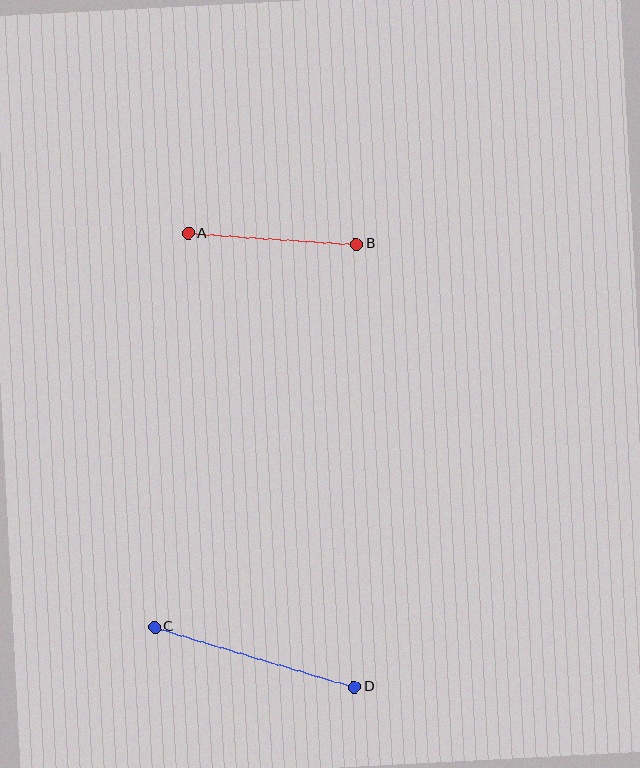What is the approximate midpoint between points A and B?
The midpoint is at approximately (272, 239) pixels.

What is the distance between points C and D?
The distance is approximately 209 pixels.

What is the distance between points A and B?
The distance is approximately 169 pixels.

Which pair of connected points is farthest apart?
Points C and D are farthest apart.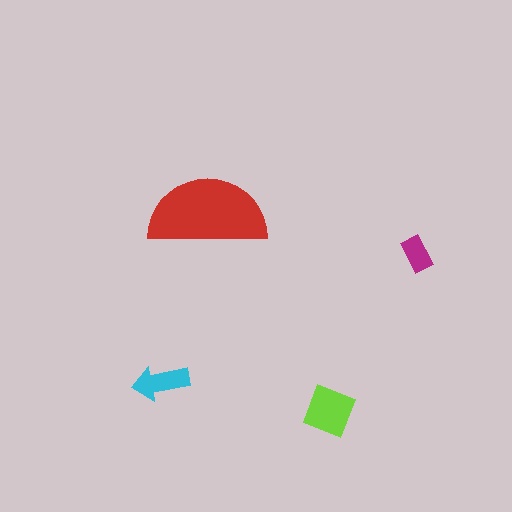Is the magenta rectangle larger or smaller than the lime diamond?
Smaller.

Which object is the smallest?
The magenta rectangle.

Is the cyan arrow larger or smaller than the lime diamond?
Smaller.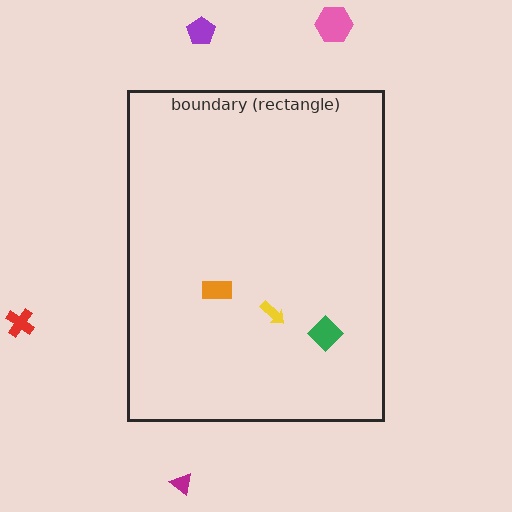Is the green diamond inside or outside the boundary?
Inside.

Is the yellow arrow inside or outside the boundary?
Inside.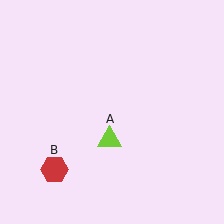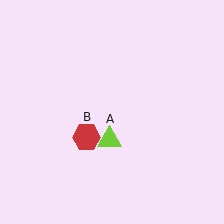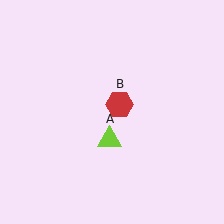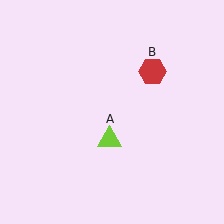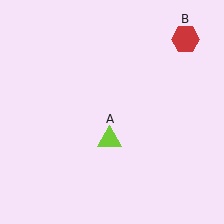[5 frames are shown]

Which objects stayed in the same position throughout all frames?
Lime triangle (object A) remained stationary.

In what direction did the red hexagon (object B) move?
The red hexagon (object B) moved up and to the right.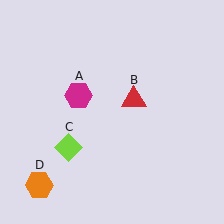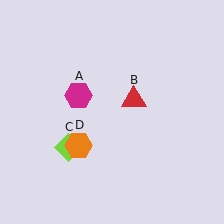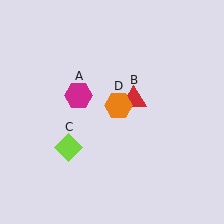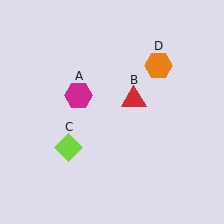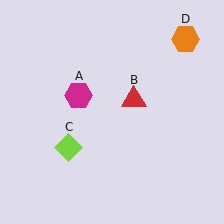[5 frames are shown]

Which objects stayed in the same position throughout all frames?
Magenta hexagon (object A) and red triangle (object B) and lime diamond (object C) remained stationary.